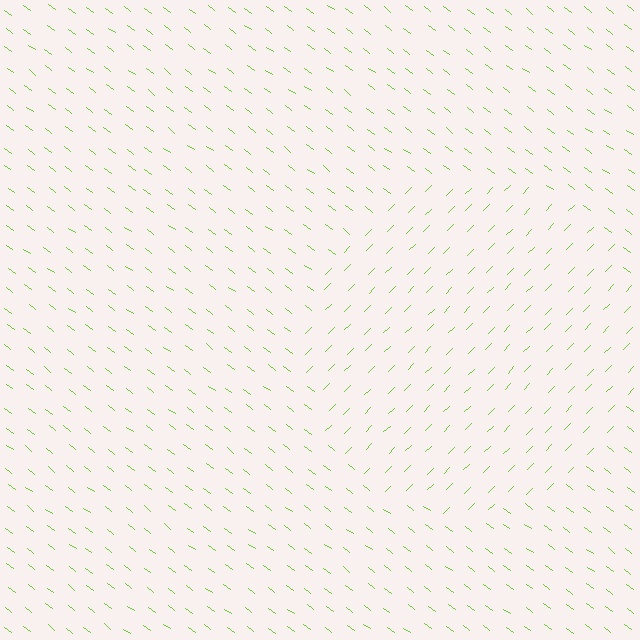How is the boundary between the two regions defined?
The boundary is defined purely by a change in line orientation (approximately 82 degrees difference). All lines are the same color and thickness.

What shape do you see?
I see a circle.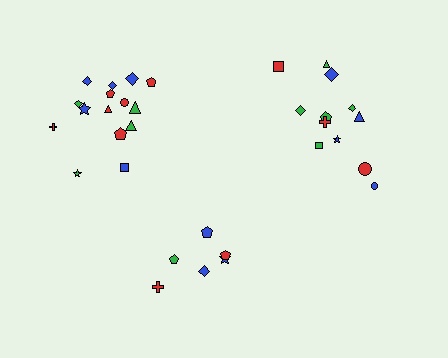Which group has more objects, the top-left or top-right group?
The top-left group.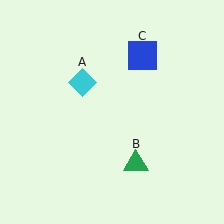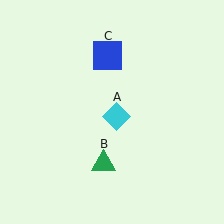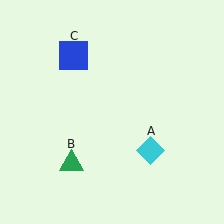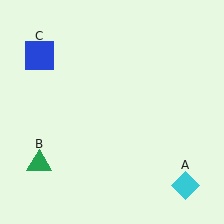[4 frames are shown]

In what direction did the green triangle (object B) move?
The green triangle (object B) moved left.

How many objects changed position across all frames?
3 objects changed position: cyan diamond (object A), green triangle (object B), blue square (object C).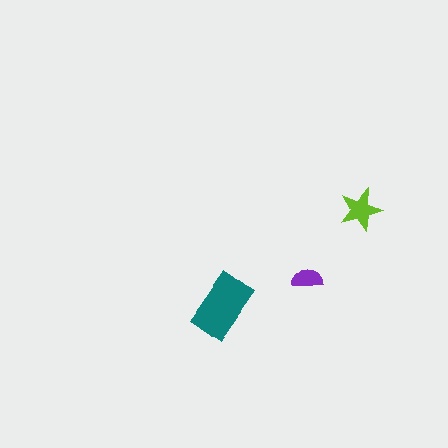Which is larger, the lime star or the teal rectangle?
The teal rectangle.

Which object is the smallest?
The purple semicircle.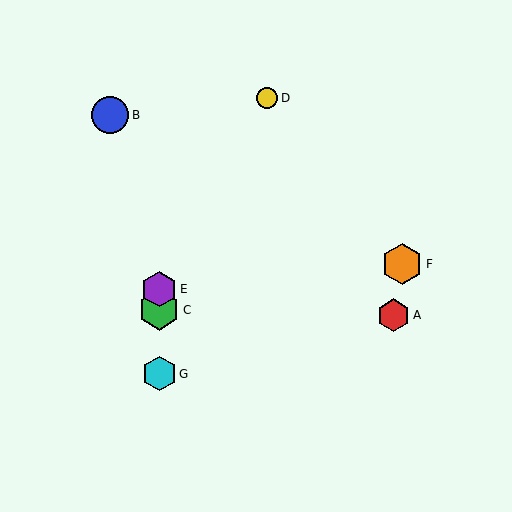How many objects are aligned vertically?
3 objects (C, E, G) are aligned vertically.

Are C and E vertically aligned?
Yes, both are at x≈159.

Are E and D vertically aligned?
No, E is at x≈159 and D is at x≈267.